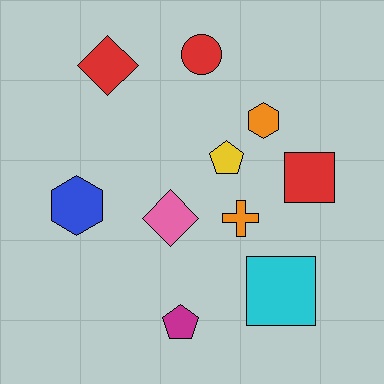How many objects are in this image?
There are 10 objects.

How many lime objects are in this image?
There are no lime objects.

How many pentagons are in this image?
There are 2 pentagons.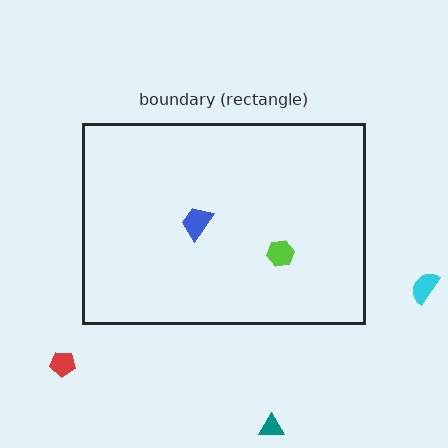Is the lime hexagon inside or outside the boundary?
Inside.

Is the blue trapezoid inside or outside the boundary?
Inside.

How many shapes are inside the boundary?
2 inside, 3 outside.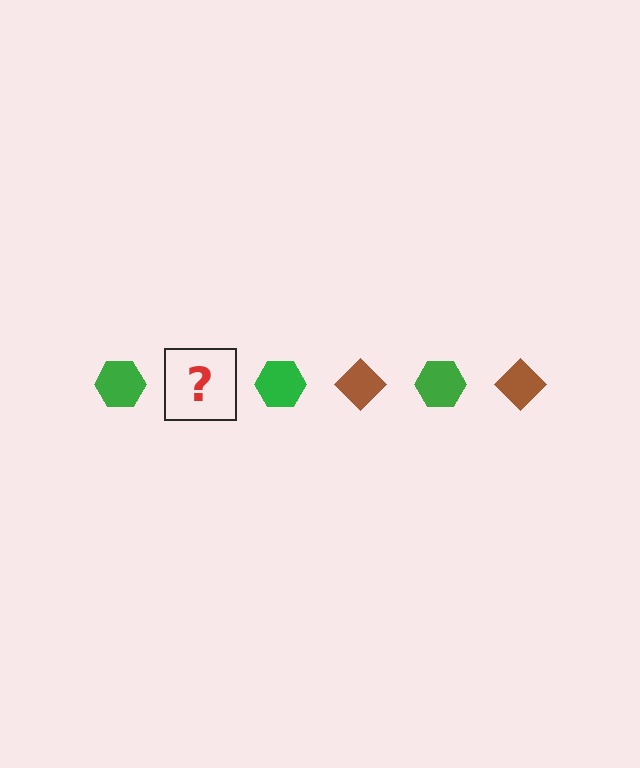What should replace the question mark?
The question mark should be replaced with a brown diamond.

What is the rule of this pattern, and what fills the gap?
The rule is that the pattern alternates between green hexagon and brown diamond. The gap should be filled with a brown diamond.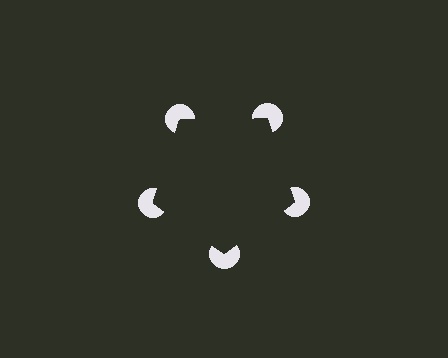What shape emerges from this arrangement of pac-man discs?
An illusory pentagon — its edges are inferred from the aligned wedge cuts in the pac-man discs, not physically drawn.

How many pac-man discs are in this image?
There are 5 — one at each vertex of the illusory pentagon.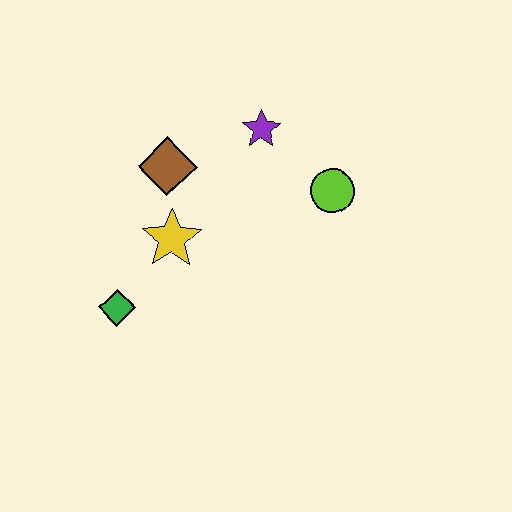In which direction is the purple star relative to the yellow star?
The purple star is above the yellow star.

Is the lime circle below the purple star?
Yes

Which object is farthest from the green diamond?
The lime circle is farthest from the green diamond.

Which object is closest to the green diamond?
The yellow star is closest to the green diamond.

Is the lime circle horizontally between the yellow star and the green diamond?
No